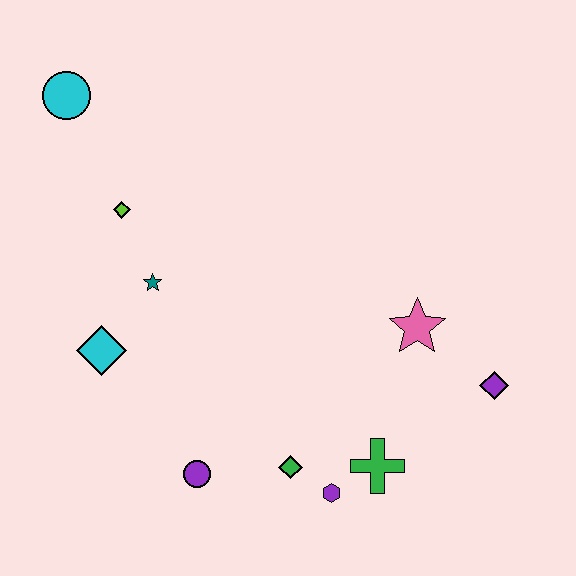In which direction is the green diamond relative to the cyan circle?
The green diamond is below the cyan circle.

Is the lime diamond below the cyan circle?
Yes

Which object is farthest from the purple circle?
The cyan circle is farthest from the purple circle.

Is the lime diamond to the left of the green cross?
Yes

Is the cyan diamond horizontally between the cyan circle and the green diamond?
Yes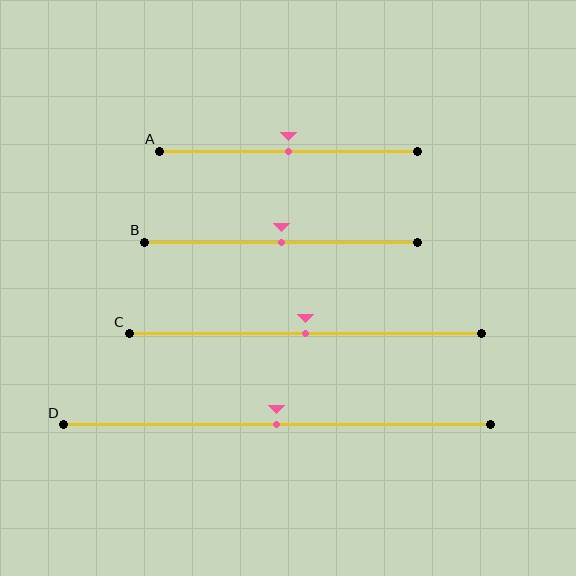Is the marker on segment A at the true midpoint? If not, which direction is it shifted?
Yes, the marker on segment A is at the true midpoint.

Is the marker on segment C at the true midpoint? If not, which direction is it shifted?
Yes, the marker on segment C is at the true midpoint.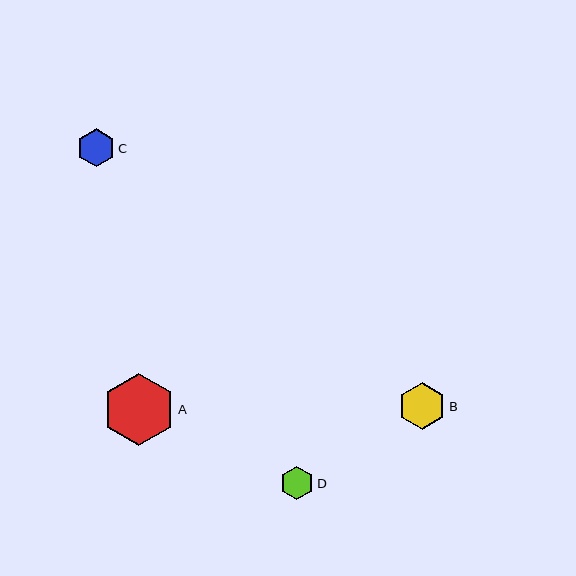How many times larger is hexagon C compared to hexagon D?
Hexagon C is approximately 1.1 times the size of hexagon D.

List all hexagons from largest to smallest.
From largest to smallest: A, B, C, D.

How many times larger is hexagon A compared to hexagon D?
Hexagon A is approximately 2.2 times the size of hexagon D.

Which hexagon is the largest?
Hexagon A is the largest with a size of approximately 73 pixels.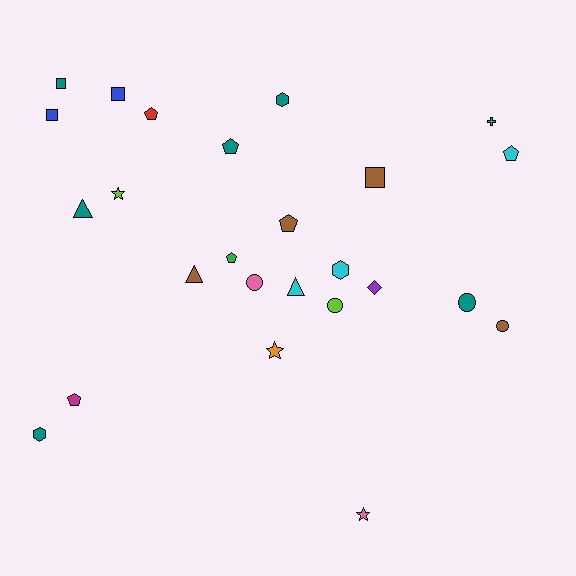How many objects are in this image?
There are 25 objects.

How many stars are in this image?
There are 3 stars.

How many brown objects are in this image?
There are 4 brown objects.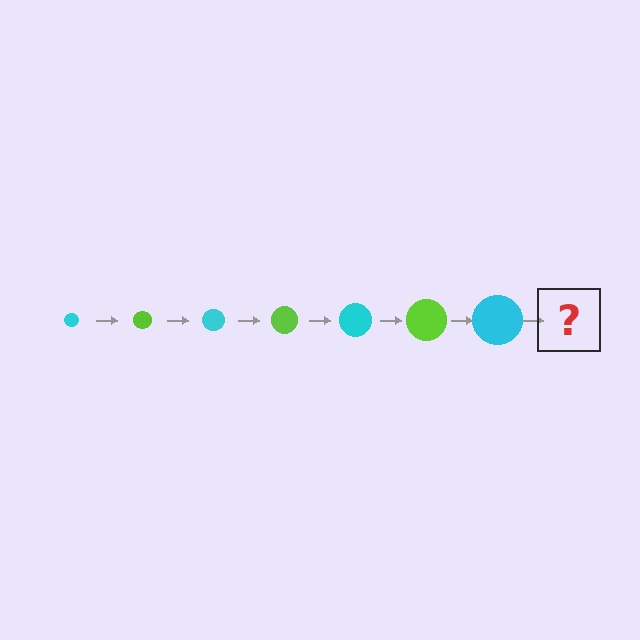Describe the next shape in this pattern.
It should be a lime circle, larger than the previous one.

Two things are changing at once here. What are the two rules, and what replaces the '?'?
The two rules are that the circle grows larger each step and the color cycles through cyan and lime. The '?' should be a lime circle, larger than the previous one.